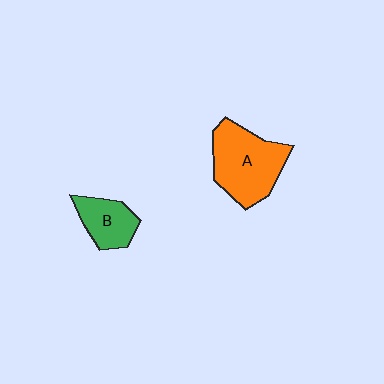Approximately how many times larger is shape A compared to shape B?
Approximately 1.8 times.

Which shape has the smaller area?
Shape B (green).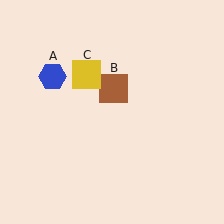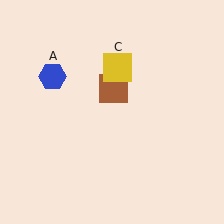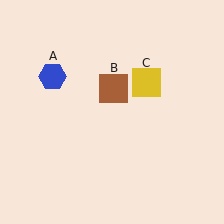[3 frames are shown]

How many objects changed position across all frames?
1 object changed position: yellow square (object C).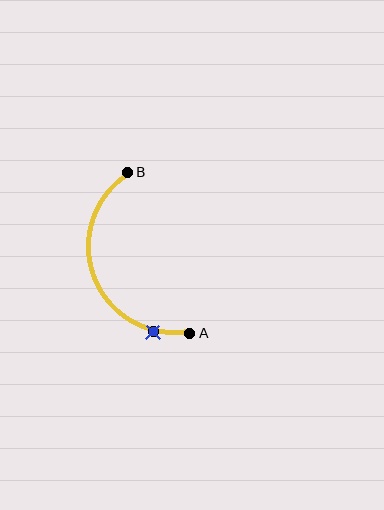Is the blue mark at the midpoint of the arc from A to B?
No. The blue mark lies on the arc but is closer to endpoint A. The arc midpoint would be at the point on the curve equidistant along the arc from both A and B.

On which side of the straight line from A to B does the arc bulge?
The arc bulges to the left of the straight line connecting A and B.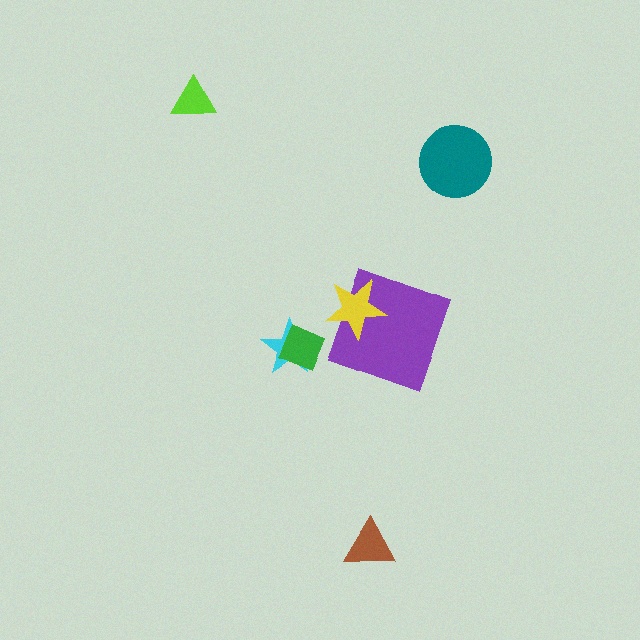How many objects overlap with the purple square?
1 object overlaps with the purple square.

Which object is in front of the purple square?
The yellow star is in front of the purple square.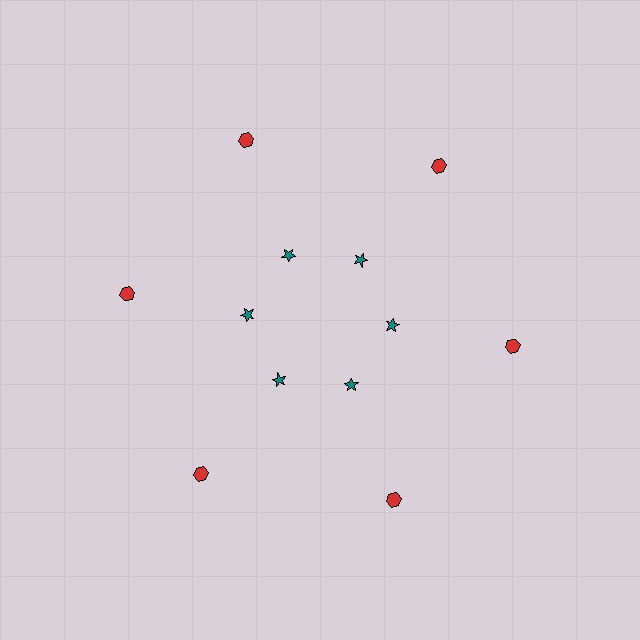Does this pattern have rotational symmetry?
Yes, this pattern has 6-fold rotational symmetry. It looks the same after rotating 60 degrees around the center.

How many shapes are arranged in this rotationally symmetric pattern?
There are 12 shapes, arranged in 6 groups of 2.